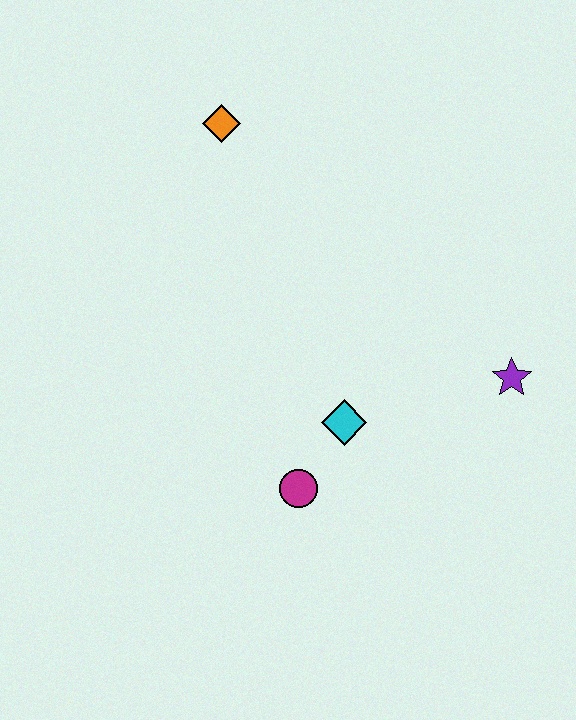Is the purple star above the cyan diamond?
Yes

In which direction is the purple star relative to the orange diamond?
The purple star is to the right of the orange diamond.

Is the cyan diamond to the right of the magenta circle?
Yes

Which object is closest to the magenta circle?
The cyan diamond is closest to the magenta circle.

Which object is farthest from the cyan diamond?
The orange diamond is farthest from the cyan diamond.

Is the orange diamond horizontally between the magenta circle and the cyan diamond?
No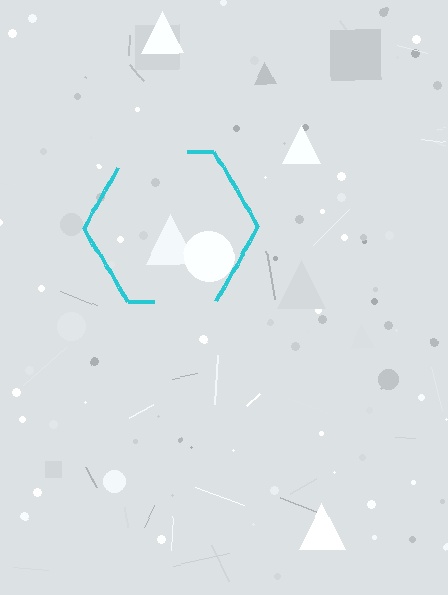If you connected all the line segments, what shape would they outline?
They would outline a hexagon.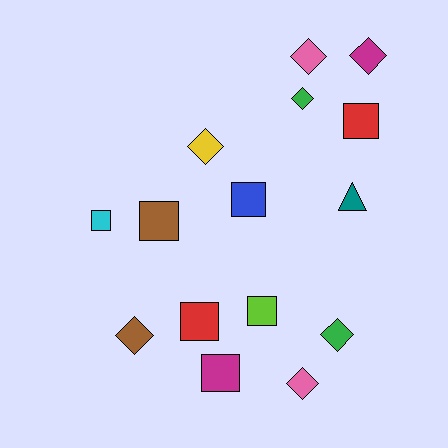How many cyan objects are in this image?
There is 1 cyan object.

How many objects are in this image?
There are 15 objects.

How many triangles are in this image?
There is 1 triangle.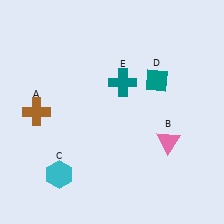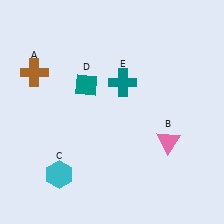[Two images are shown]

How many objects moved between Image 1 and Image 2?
2 objects moved between the two images.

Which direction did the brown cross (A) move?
The brown cross (A) moved up.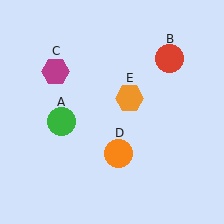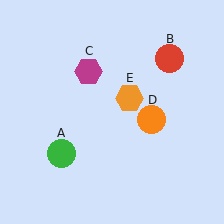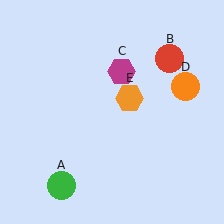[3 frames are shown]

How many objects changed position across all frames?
3 objects changed position: green circle (object A), magenta hexagon (object C), orange circle (object D).